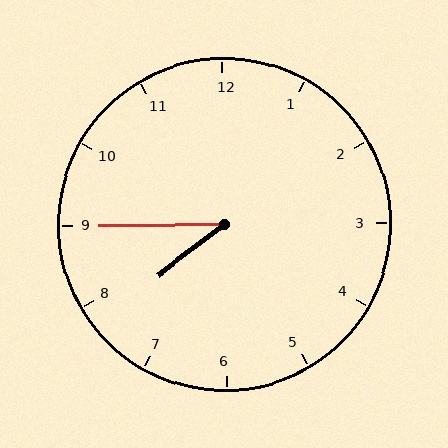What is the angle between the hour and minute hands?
Approximately 38 degrees.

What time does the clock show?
7:45.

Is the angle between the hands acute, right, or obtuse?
It is acute.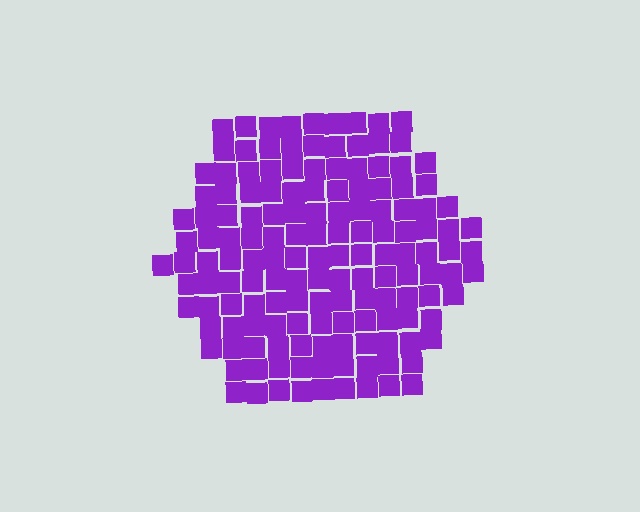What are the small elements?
The small elements are squares.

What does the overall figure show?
The overall figure shows a hexagon.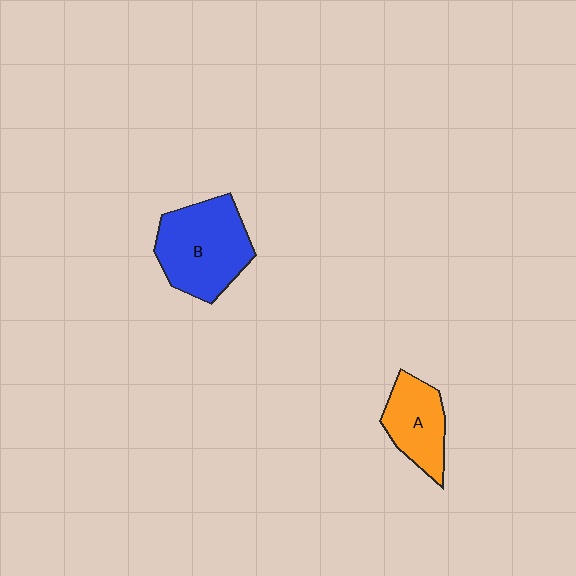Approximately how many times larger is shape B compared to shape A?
Approximately 1.6 times.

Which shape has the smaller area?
Shape A (orange).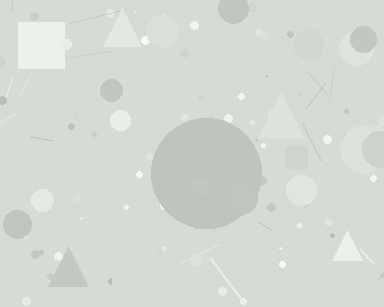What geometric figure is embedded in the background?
A circle is embedded in the background.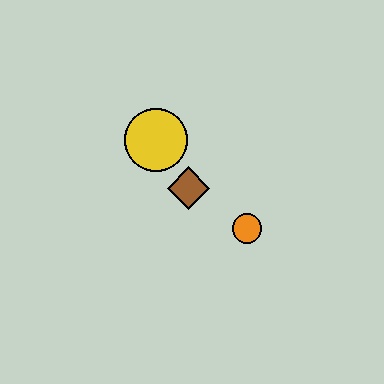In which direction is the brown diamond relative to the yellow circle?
The brown diamond is below the yellow circle.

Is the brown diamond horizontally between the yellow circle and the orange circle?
Yes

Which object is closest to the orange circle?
The brown diamond is closest to the orange circle.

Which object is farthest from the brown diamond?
The orange circle is farthest from the brown diamond.